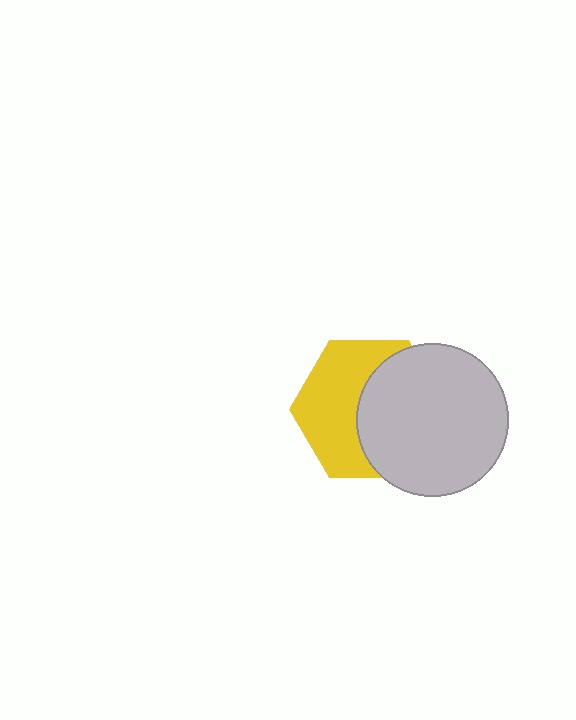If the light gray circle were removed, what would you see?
You would see the complete yellow hexagon.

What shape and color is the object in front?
The object in front is a light gray circle.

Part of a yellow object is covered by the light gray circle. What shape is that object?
It is a hexagon.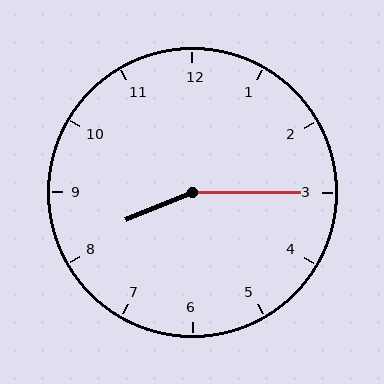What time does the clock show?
8:15.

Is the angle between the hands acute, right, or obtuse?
It is obtuse.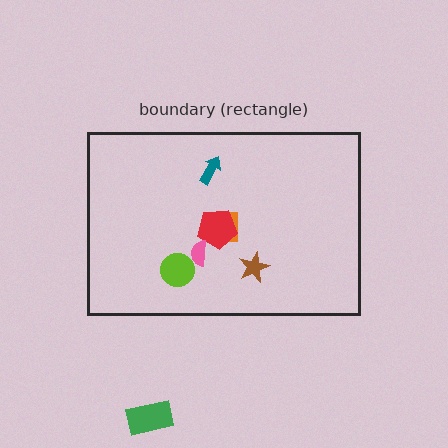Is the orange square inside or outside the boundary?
Inside.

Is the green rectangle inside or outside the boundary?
Outside.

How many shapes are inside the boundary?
6 inside, 1 outside.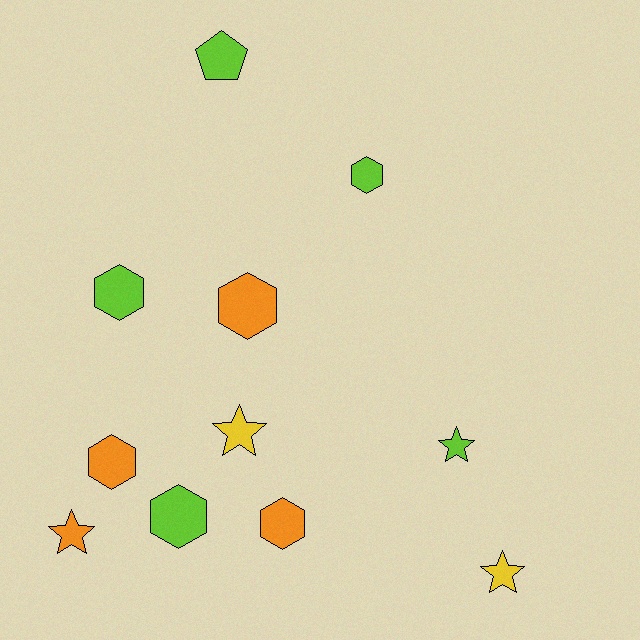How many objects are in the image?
There are 11 objects.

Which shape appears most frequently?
Hexagon, with 6 objects.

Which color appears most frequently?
Lime, with 5 objects.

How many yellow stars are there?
There are 2 yellow stars.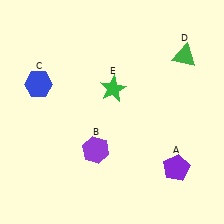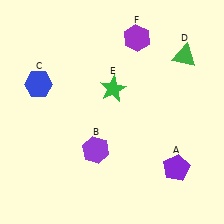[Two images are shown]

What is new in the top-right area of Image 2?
A purple hexagon (F) was added in the top-right area of Image 2.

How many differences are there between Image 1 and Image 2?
There is 1 difference between the two images.